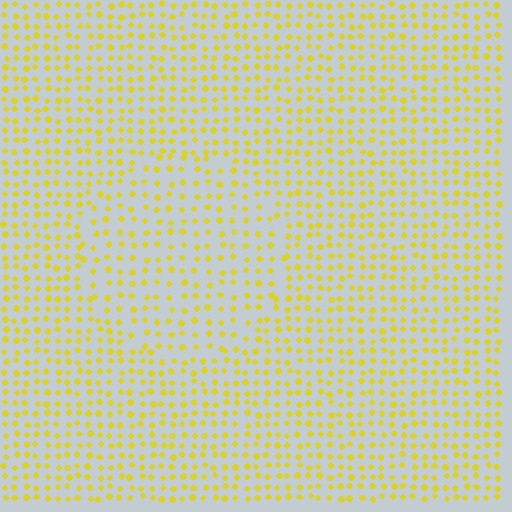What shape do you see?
I see a circle.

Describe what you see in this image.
The image contains small yellow elements arranged at two different densities. A circle-shaped region is visible where the elements are less densely packed than the surrounding area.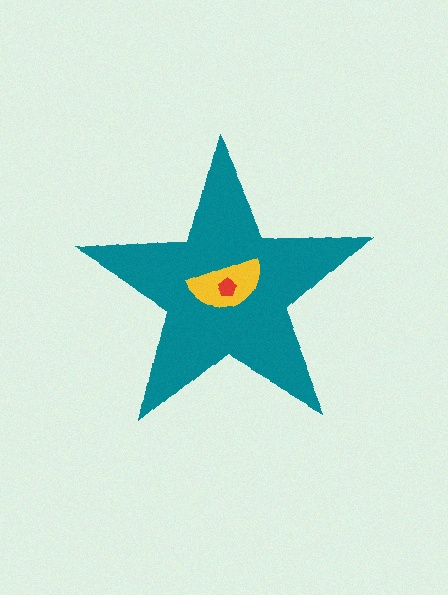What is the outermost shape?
The teal star.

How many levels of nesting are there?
3.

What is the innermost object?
The red pentagon.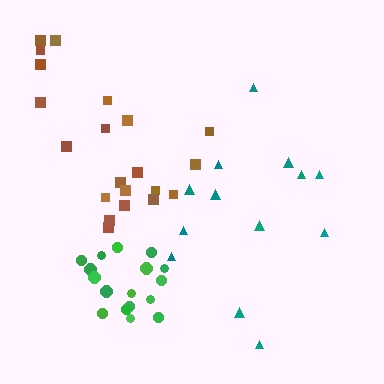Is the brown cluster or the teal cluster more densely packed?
Brown.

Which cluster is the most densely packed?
Green.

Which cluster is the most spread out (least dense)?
Teal.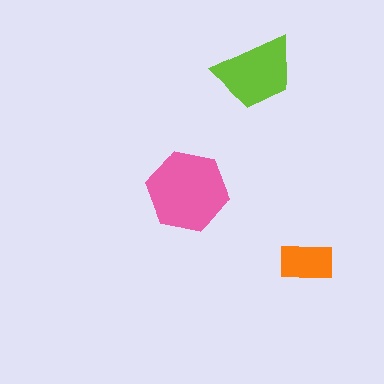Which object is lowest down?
The orange rectangle is bottommost.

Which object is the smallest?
The orange rectangle.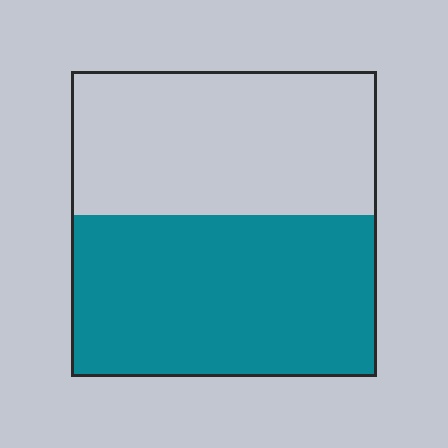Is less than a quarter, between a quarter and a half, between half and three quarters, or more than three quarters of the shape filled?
Between half and three quarters.